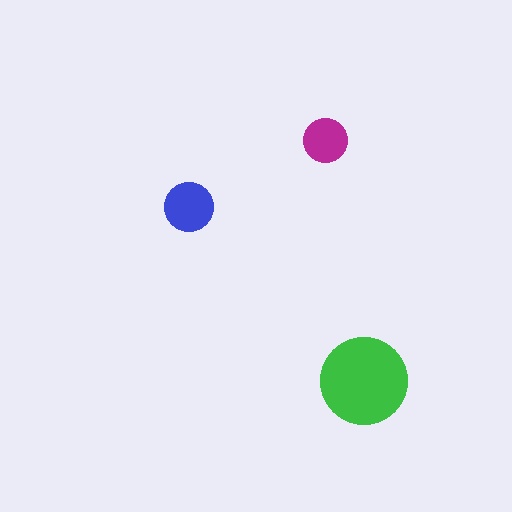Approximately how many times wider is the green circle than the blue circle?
About 2 times wider.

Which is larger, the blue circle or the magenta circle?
The blue one.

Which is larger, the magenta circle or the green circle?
The green one.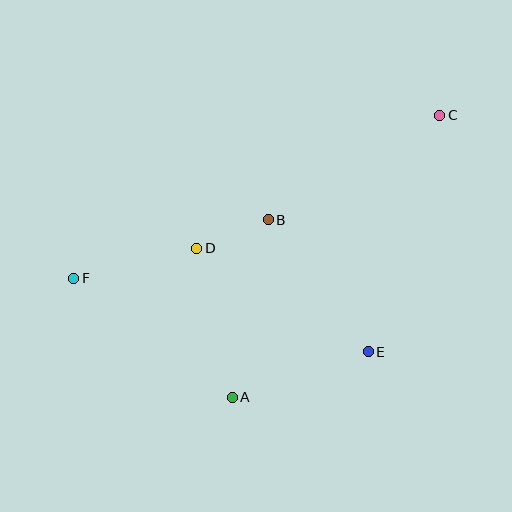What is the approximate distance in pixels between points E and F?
The distance between E and F is approximately 303 pixels.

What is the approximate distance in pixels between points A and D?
The distance between A and D is approximately 153 pixels.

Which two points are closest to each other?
Points B and D are closest to each other.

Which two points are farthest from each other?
Points C and F are farthest from each other.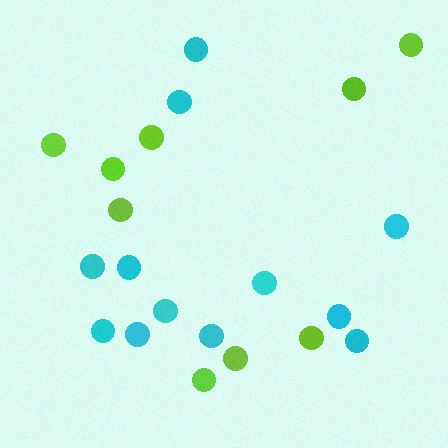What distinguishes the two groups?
There are 2 groups: one group of lime circles (9) and one group of cyan circles (12).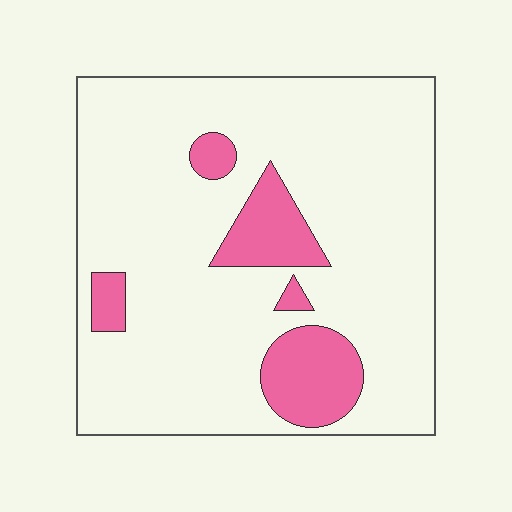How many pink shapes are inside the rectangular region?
5.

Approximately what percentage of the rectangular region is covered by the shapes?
Approximately 15%.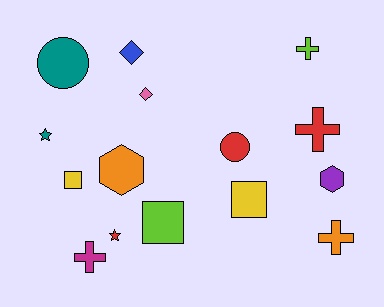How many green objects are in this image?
There are no green objects.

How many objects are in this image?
There are 15 objects.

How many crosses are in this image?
There are 4 crosses.